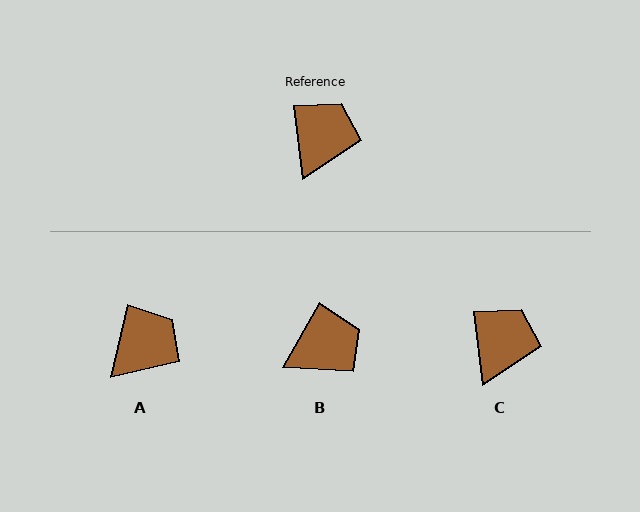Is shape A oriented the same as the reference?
No, it is off by about 20 degrees.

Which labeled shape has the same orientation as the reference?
C.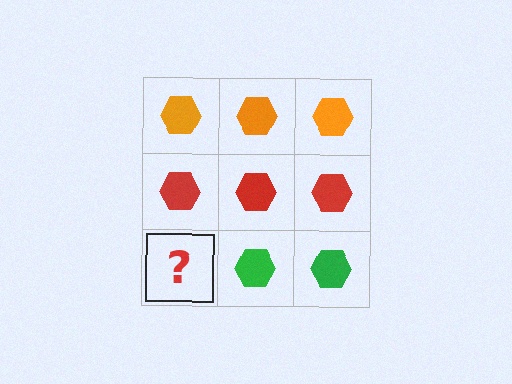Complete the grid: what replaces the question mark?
The question mark should be replaced with a green hexagon.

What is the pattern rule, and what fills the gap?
The rule is that each row has a consistent color. The gap should be filled with a green hexagon.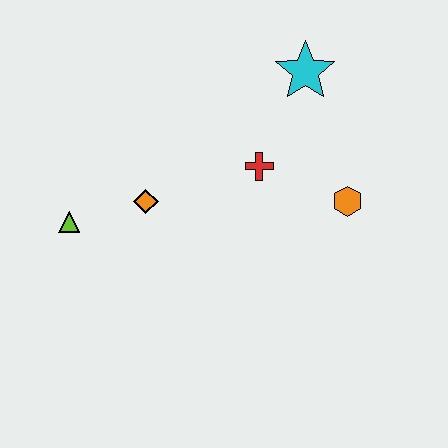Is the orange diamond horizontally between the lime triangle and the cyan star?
Yes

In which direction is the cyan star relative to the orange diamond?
The cyan star is to the right of the orange diamond.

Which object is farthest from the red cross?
The lime triangle is farthest from the red cross.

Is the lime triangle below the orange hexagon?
Yes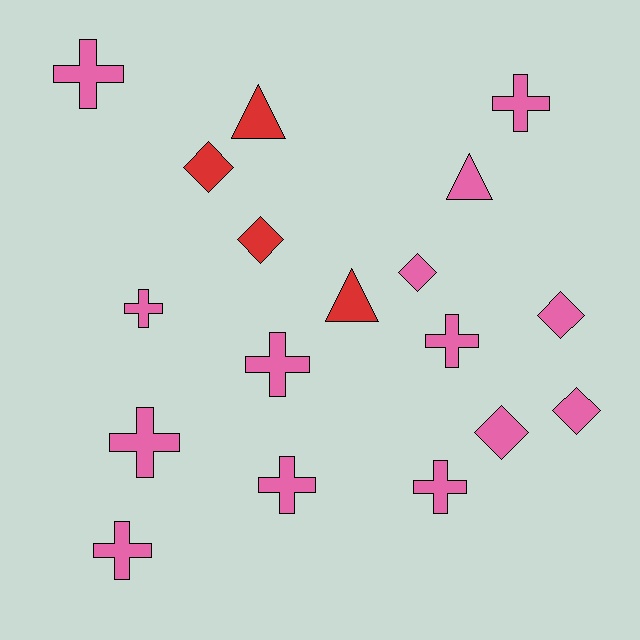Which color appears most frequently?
Pink, with 14 objects.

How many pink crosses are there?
There are 9 pink crosses.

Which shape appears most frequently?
Cross, with 9 objects.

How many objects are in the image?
There are 18 objects.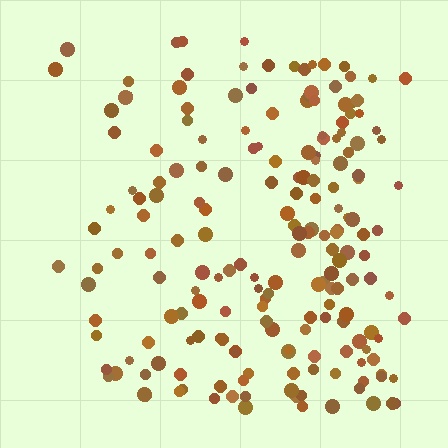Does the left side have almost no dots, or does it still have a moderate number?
Still a moderate number, just noticeably fewer than the right.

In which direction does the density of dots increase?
From left to right, with the right side densest.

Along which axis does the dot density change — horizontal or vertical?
Horizontal.